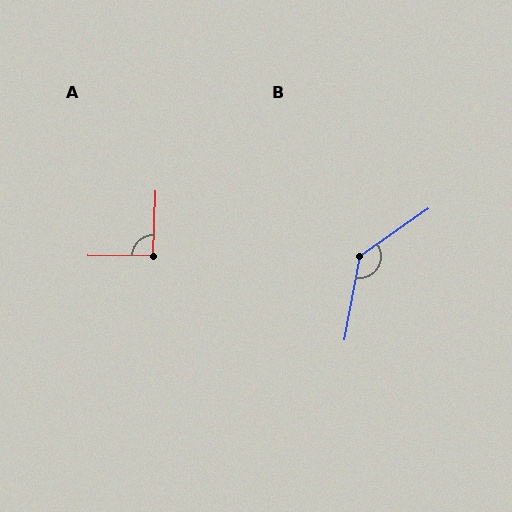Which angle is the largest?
B, at approximately 135 degrees.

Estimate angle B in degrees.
Approximately 135 degrees.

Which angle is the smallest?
A, at approximately 92 degrees.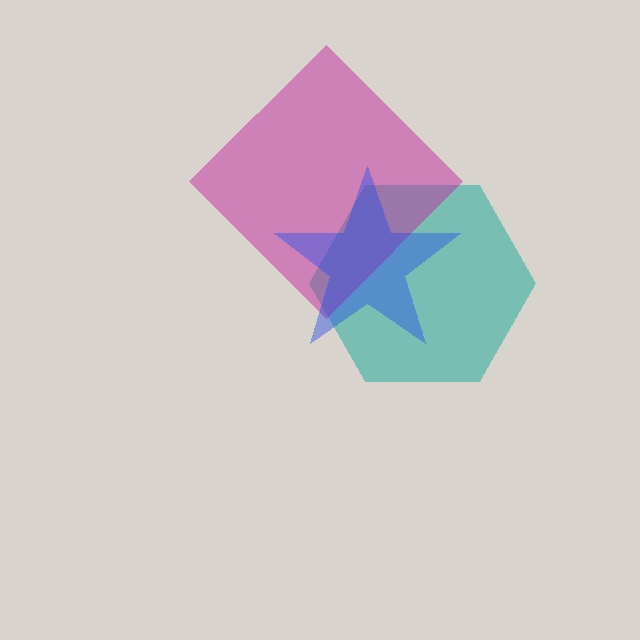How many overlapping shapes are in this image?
There are 3 overlapping shapes in the image.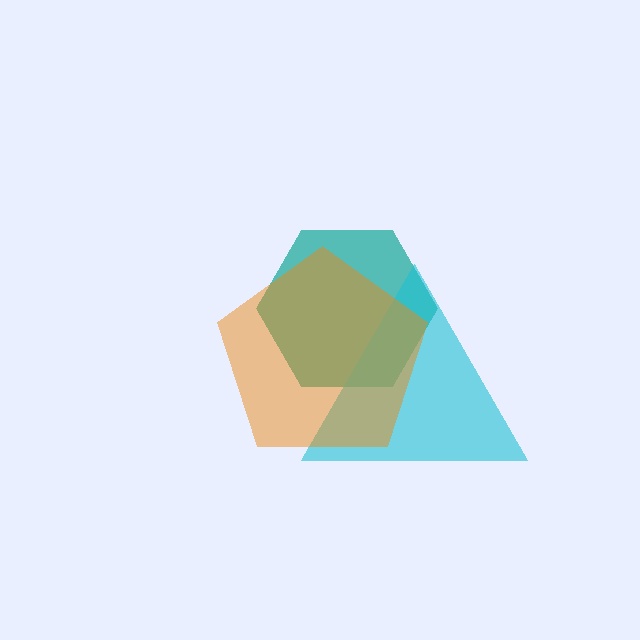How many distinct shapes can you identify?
There are 3 distinct shapes: a teal hexagon, a cyan triangle, an orange pentagon.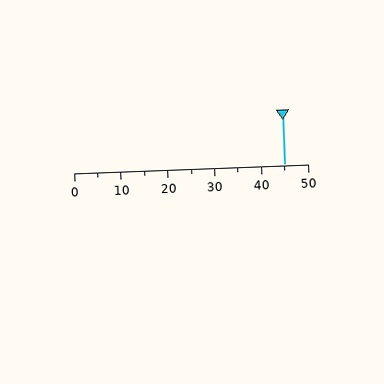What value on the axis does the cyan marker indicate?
The marker indicates approximately 45.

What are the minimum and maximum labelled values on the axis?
The axis runs from 0 to 50.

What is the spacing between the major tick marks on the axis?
The major ticks are spaced 10 apart.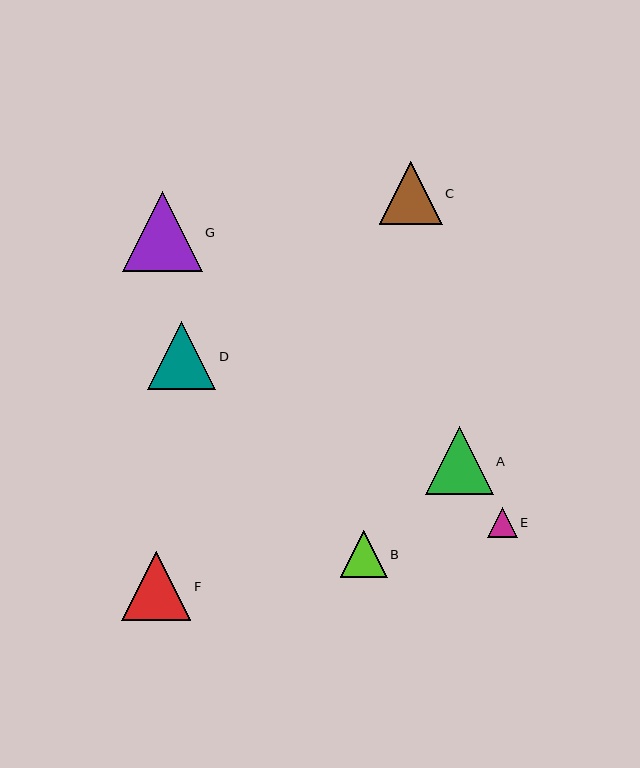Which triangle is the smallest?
Triangle E is the smallest with a size of approximately 30 pixels.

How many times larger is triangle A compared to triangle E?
Triangle A is approximately 2.2 times the size of triangle E.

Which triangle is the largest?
Triangle G is the largest with a size of approximately 80 pixels.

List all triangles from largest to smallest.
From largest to smallest: G, F, D, A, C, B, E.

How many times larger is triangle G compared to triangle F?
Triangle G is approximately 1.2 times the size of triangle F.